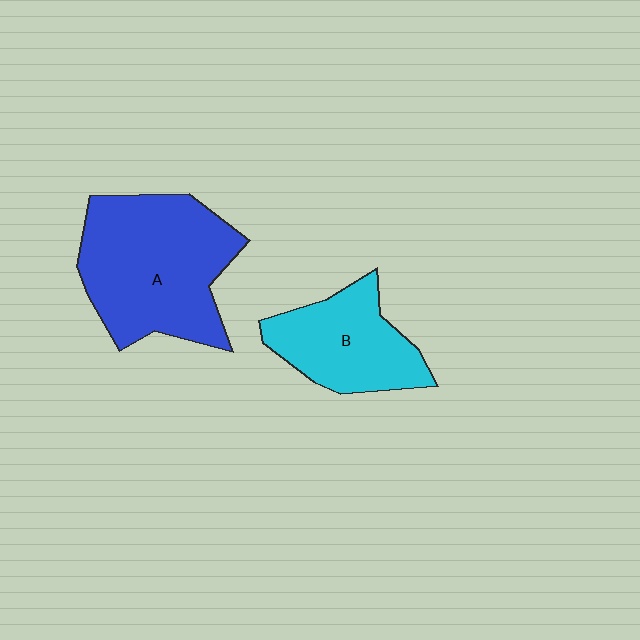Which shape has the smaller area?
Shape B (cyan).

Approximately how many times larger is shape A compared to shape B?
Approximately 1.6 times.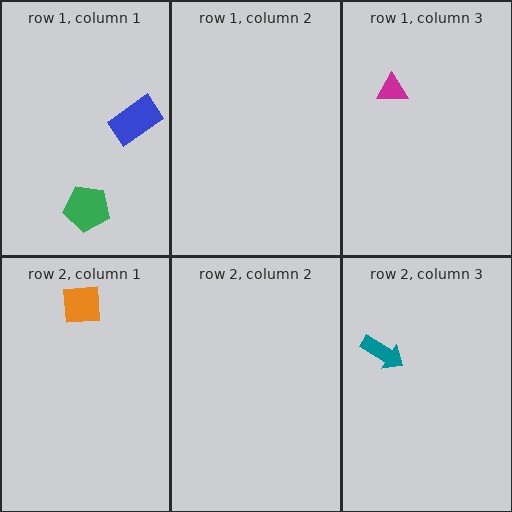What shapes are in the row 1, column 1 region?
The blue rectangle, the green pentagon.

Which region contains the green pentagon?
The row 1, column 1 region.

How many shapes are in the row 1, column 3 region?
1.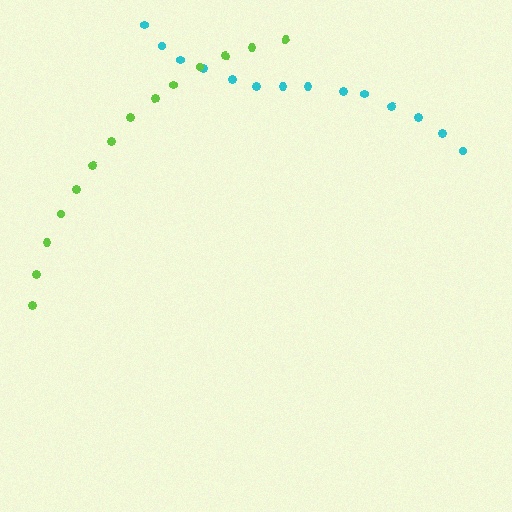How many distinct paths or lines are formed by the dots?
There are 2 distinct paths.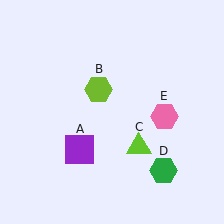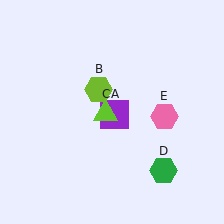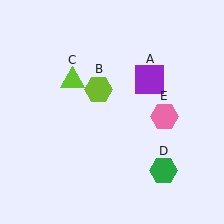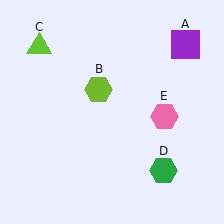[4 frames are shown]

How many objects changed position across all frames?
2 objects changed position: purple square (object A), lime triangle (object C).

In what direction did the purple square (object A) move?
The purple square (object A) moved up and to the right.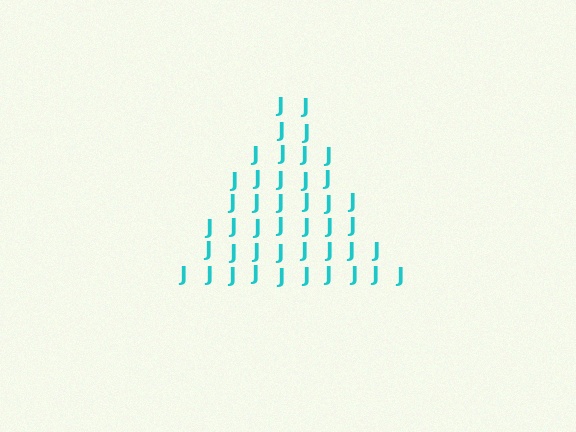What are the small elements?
The small elements are letter J's.